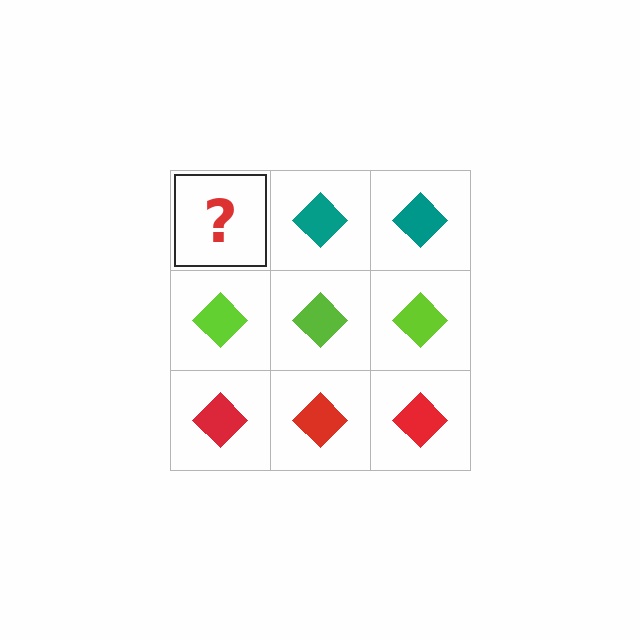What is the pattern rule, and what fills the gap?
The rule is that each row has a consistent color. The gap should be filled with a teal diamond.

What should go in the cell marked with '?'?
The missing cell should contain a teal diamond.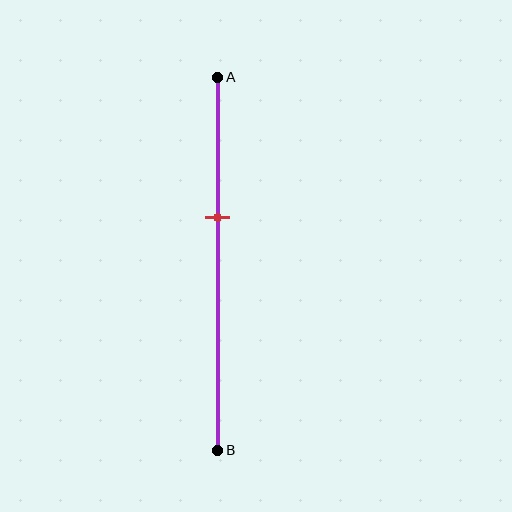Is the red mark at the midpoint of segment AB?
No, the mark is at about 40% from A, not at the 50% midpoint.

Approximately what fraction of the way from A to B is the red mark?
The red mark is approximately 40% of the way from A to B.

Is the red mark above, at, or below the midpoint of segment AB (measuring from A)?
The red mark is above the midpoint of segment AB.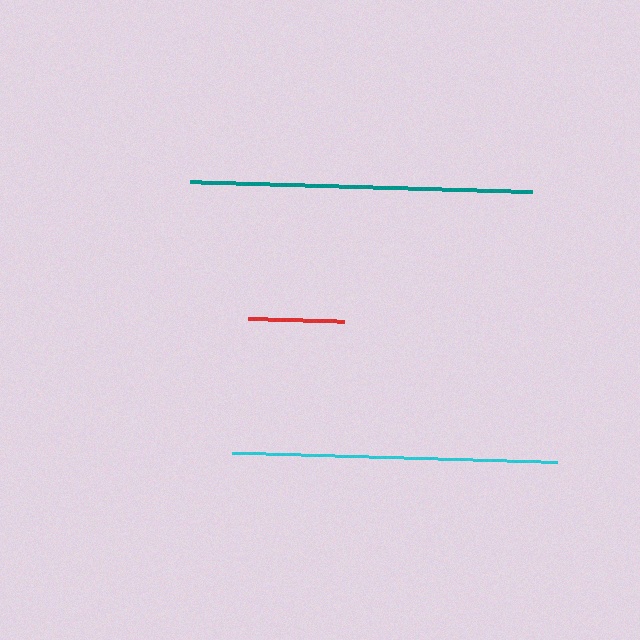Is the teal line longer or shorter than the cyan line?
The teal line is longer than the cyan line.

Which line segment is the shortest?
The red line is the shortest at approximately 96 pixels.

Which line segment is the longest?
The teal line is the longest at approximately 342 pixels.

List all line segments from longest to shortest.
From longest to shortest: teal, cyan, red.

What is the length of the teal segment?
The teal segment is approximately 342 pixels long.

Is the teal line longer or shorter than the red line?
The teal line is longer than the red line.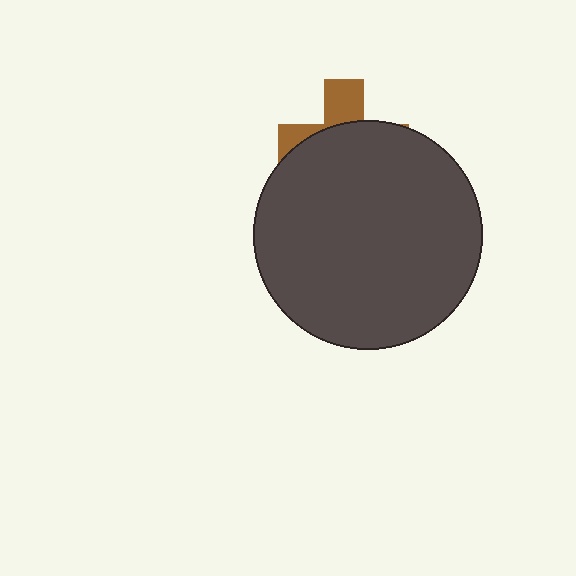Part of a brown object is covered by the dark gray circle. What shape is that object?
It is a cross.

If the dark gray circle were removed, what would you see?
You would see the complete brown cross.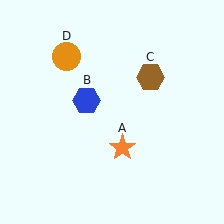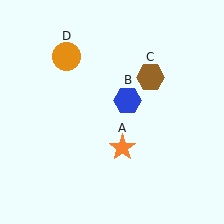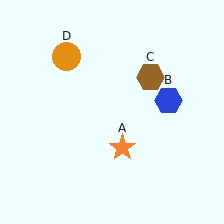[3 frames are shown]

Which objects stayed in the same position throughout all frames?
Orange star (object A) and brown hexagon (object C) and orange circle (object D) remained stationary.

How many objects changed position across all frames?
1 object changed position: blue hexagon (object B).